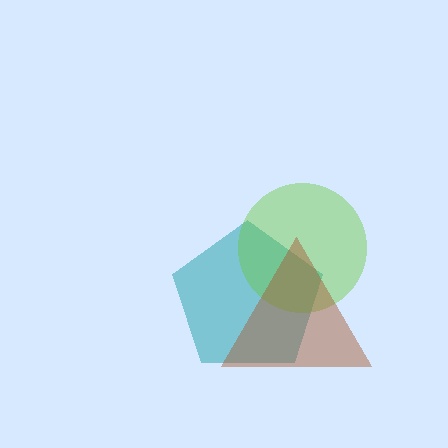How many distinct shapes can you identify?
There are 3 distinct shapes: a teal pentagon, a lime circle, a brown triangle.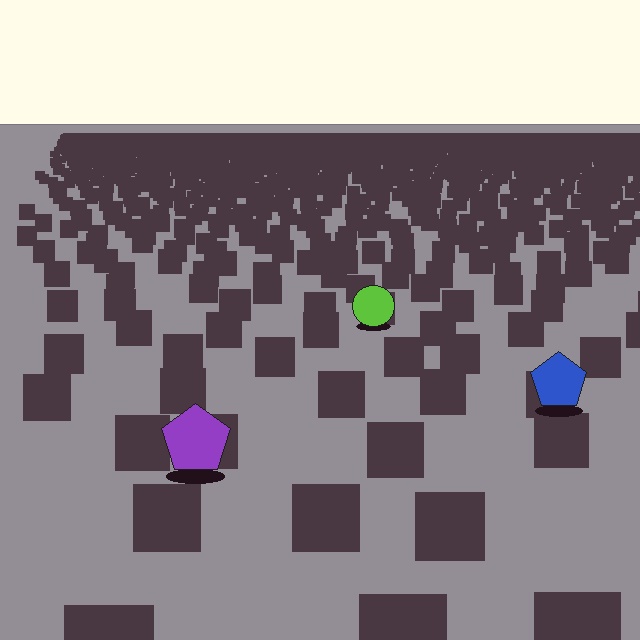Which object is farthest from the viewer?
The lime circle is farthest from the viewer. It appears smaller and the ground texture around it is denser.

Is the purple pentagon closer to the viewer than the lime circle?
Yes. The purple pentagon is closer — you can tell from the texture gradient: the ground texture is coarser near it.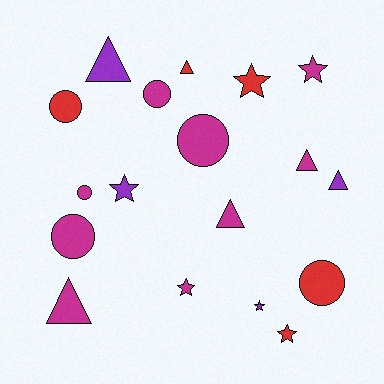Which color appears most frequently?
Magenta, with 9 objects.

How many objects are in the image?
There are 18 objects.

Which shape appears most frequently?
Star, with 6 objects.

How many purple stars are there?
There are 2 purple stars.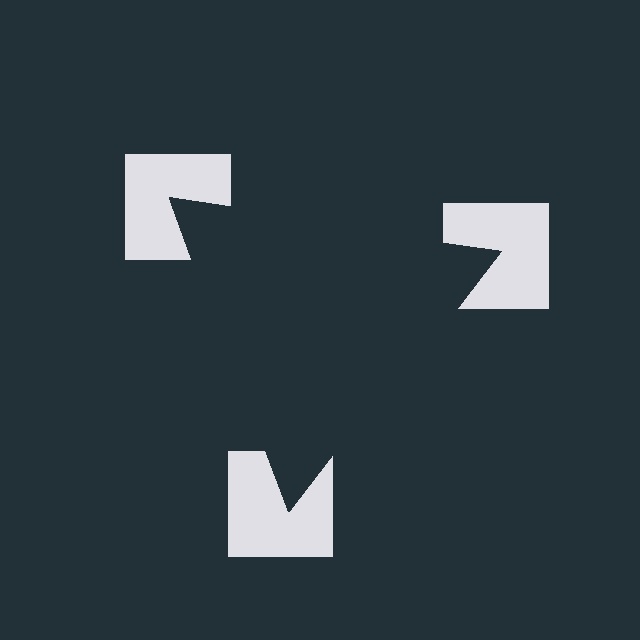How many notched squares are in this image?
There are 3 — one at each vertex of the illusory triangle.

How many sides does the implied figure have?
3 sides.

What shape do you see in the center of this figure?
An illusory triangle — its edges are inferred from the aligned wedge cuts in the notched squares, not physically drawn.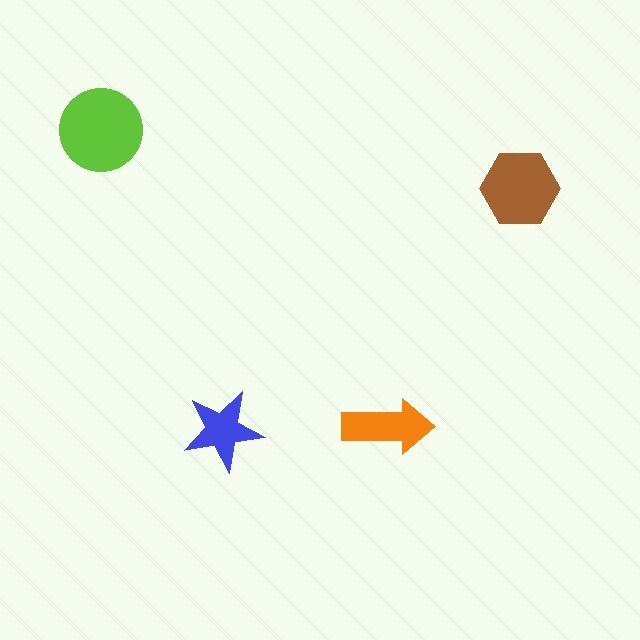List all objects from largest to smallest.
The lime circle, the brown hexagon, the orange arrow, the blue star.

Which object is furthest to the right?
The brown hexagon is rightmost.